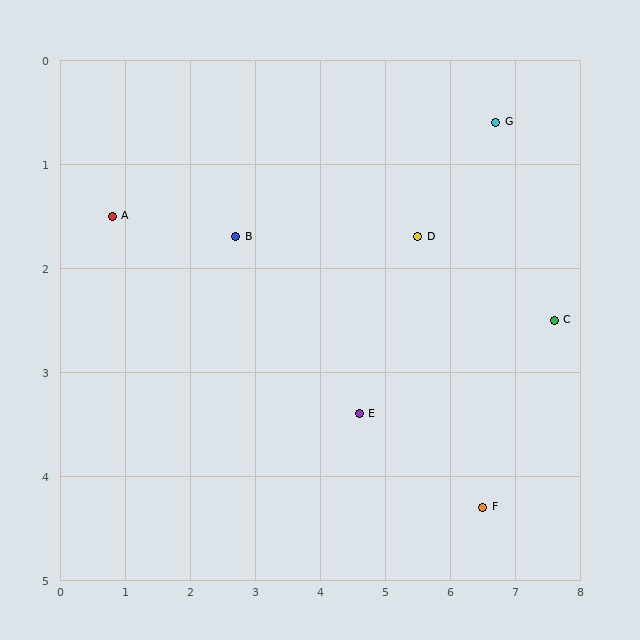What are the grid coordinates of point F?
Point F is at approximately (6.5, 4.3).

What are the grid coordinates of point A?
Point A is at approximately (0.8, 1.5).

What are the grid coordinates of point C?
Point C is at approximately (7.6, 2.5).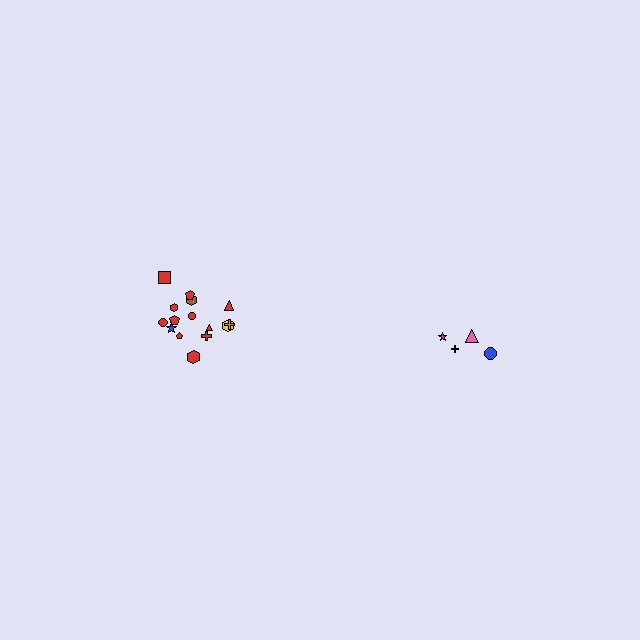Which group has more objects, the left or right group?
The left group.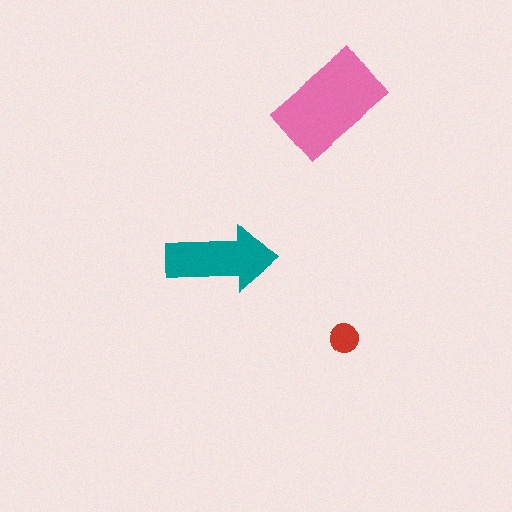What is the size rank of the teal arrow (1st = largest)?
2nd.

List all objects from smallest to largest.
The red circle, the teal arrow, the pink rectangle.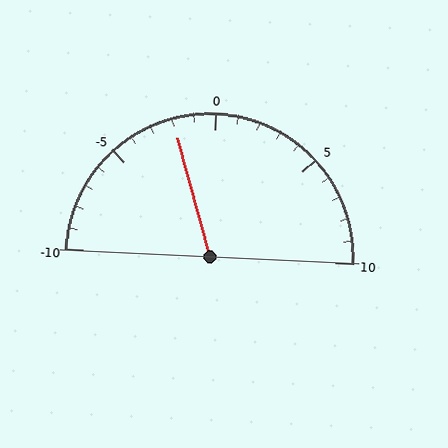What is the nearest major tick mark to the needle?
The nearest major tick mark is 0.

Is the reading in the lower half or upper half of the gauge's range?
The reading is in the lower half of the range (-10 to 10).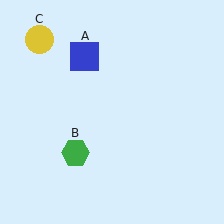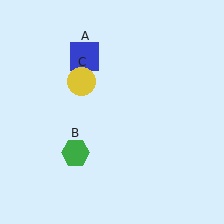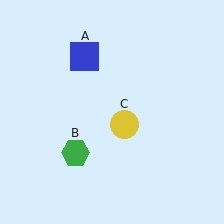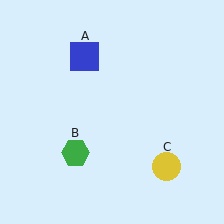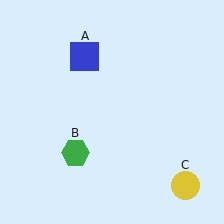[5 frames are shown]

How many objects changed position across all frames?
1 object changed position: yellow circle (object C).